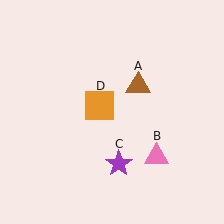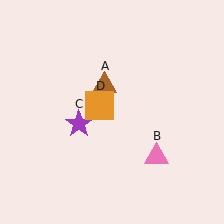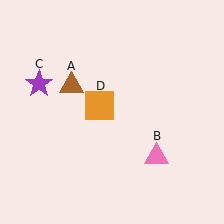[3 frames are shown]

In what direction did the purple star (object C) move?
The purple star (object C) moved up and to the left.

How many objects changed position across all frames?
2 objects changed position: brown triangle (object A), purple star (object C).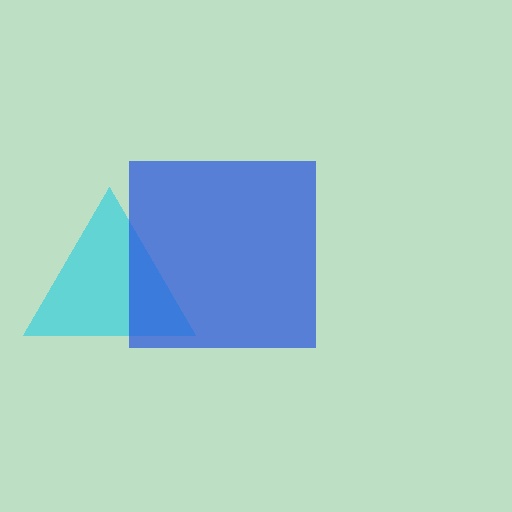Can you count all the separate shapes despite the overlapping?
Yes, there are 2 separate shapes.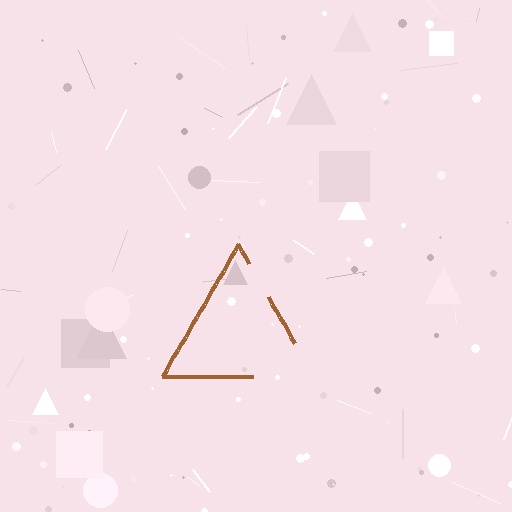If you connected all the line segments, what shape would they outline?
They would outline a triangle.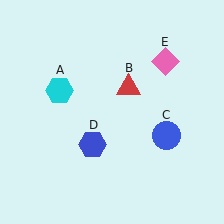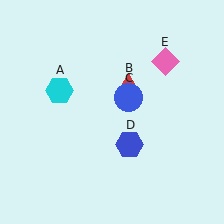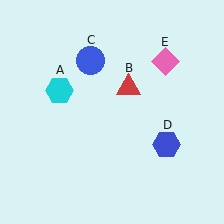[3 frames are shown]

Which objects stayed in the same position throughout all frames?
Cyan hexagon (object A) and red triangle (object B) and pink diamond (object E) remained stationary.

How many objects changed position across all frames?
2 objects changed position: blue circle (object C), blue hexagon (object D).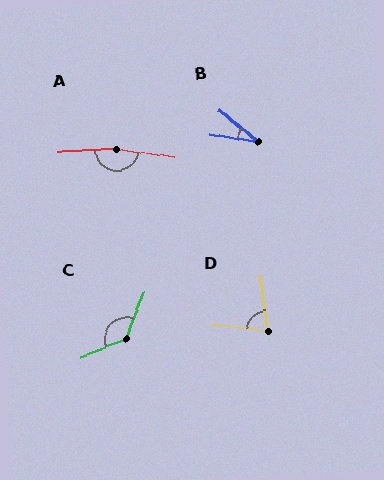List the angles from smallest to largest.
B (31°), D (76°), C (132°), A (169°).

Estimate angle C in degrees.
Approximately 132 degrees.